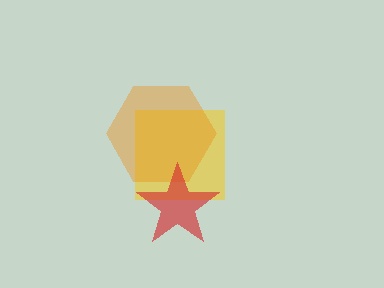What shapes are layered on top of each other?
The layered shapes are: a yellow square, an orange hexagon, a red star.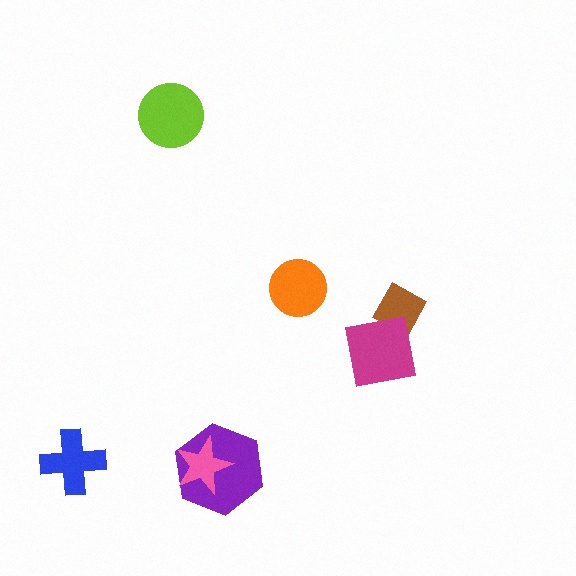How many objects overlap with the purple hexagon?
1 object overlaps with the purple hexagon.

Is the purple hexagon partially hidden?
Yes, it is partially covered by another shape.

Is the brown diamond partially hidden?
Yes, it is partially covered by another shape.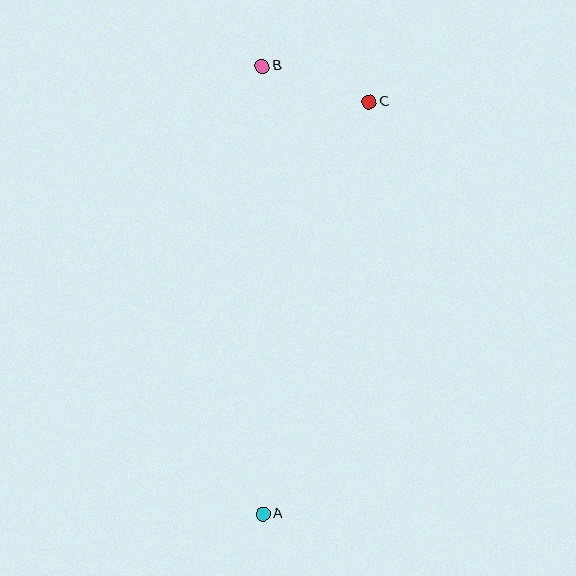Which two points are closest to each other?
Points B and C are closest to each other.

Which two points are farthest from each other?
Points A and B are farthest from each other.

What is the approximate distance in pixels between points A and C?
The distance between A and C is approximately 425 pixels.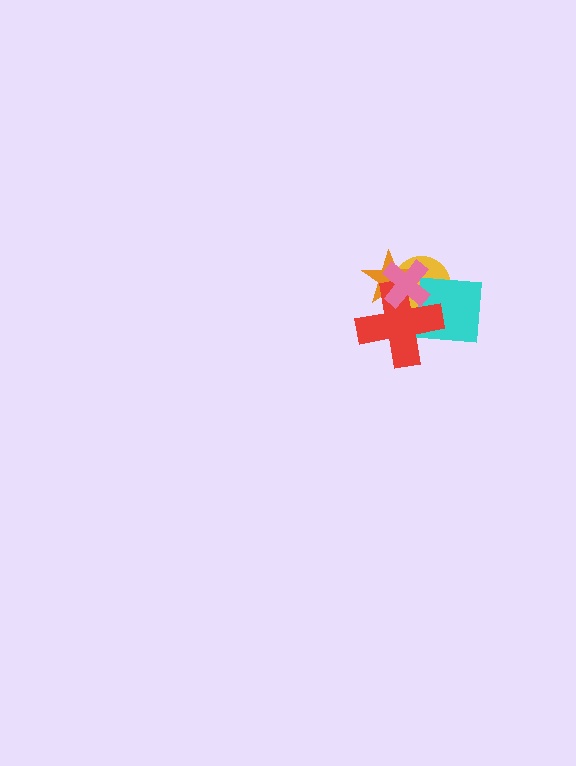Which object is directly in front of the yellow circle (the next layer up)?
The orange star is directly in front of the yellow circle.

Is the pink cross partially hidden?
No, no other shape covers it.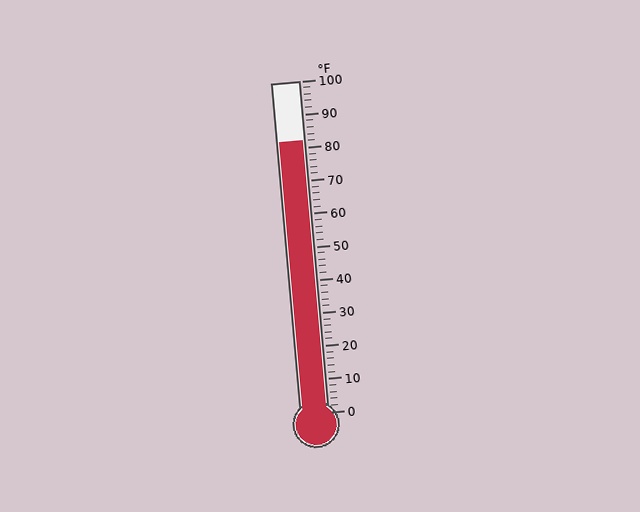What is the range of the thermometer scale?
The thermometer scale ranges from 0°F to 100°F.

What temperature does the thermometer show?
The thermometer shows approximately 82°F.